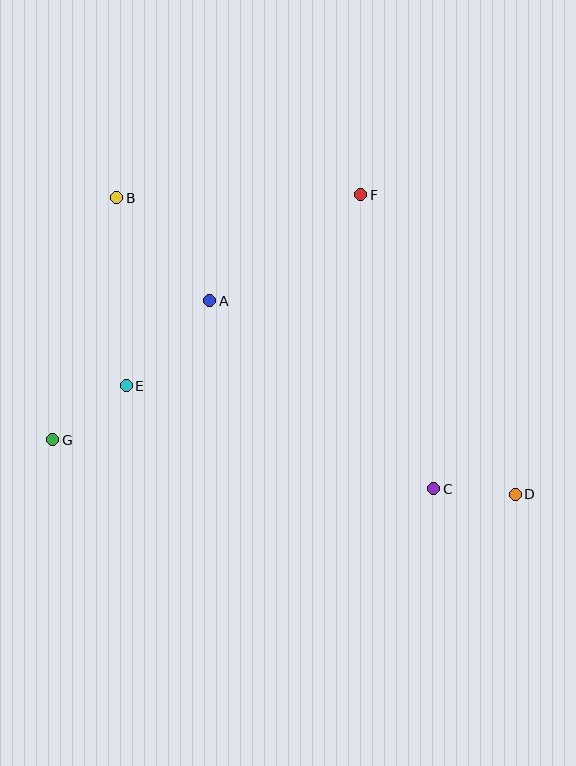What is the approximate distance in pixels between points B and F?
The distance between B and F is approximately 244 pixels.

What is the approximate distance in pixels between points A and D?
The distance between A and D is approximately 361 pixels.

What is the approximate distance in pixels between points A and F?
The distance between A and F is approximately 184 pixels.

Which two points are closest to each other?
Points C and D are closest to each other.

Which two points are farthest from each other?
Points B and D are farthest from each other.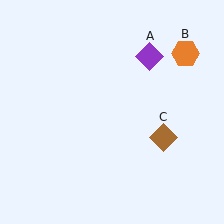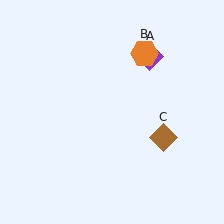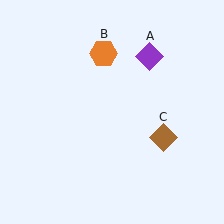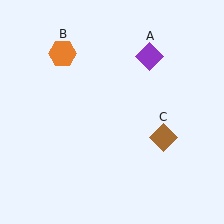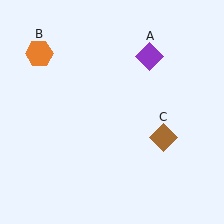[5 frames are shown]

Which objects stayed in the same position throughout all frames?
Purple diamond (object A) and brown diamond (object C) remained stationary.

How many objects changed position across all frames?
1 object changed position: orange hexagon (object B).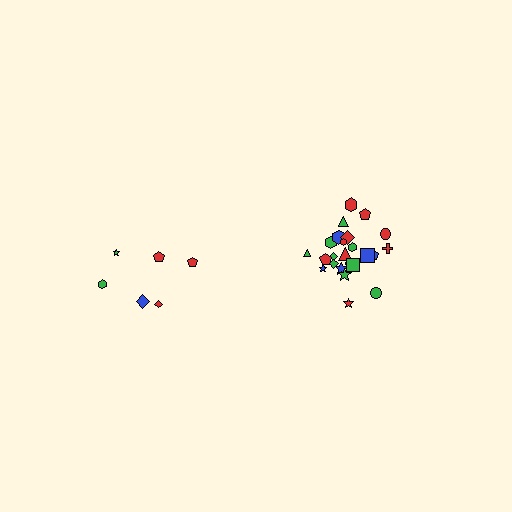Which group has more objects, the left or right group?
The right group.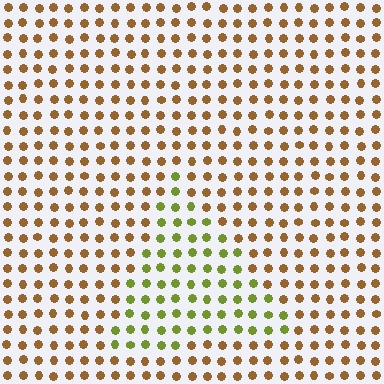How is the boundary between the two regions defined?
The boundary is defined purely by a slight shift in hue (about 50 degrees). Spacing, size, and orientation are identical on both sides.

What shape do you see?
I see a triangle.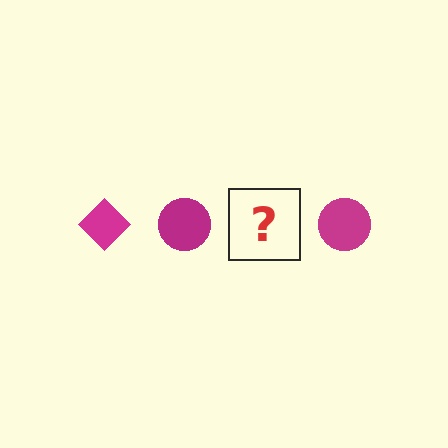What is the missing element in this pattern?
The missing element is a magenta diamond.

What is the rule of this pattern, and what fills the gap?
The rule is that the pattern cycles through diamond, circle shapes in magenta. The gap should be filled with a magenta diamond.